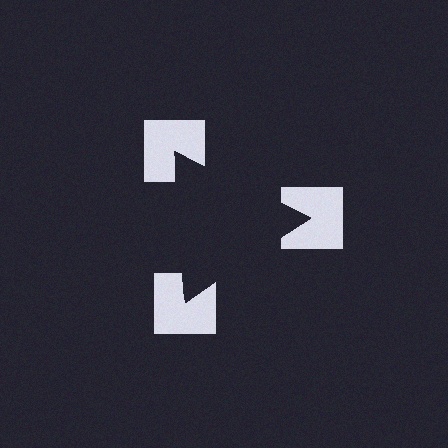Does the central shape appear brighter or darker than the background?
It typically appears slightly darker than the background, even though no actual brightness change is drawn.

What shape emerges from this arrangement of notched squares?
An illusory triangle — its edges are inferred from the aligned wedge cuts in the notched squares, not physically drawn.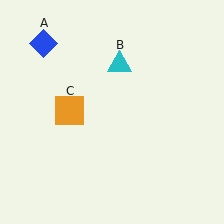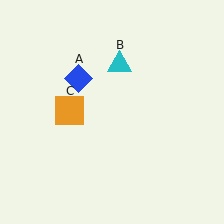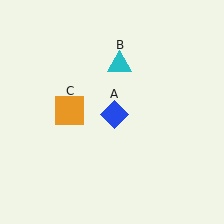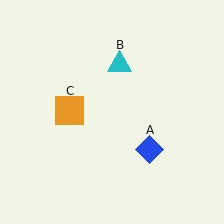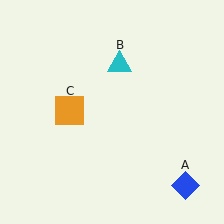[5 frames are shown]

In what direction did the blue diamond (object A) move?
The blue diamond (object A) moved down and to the right.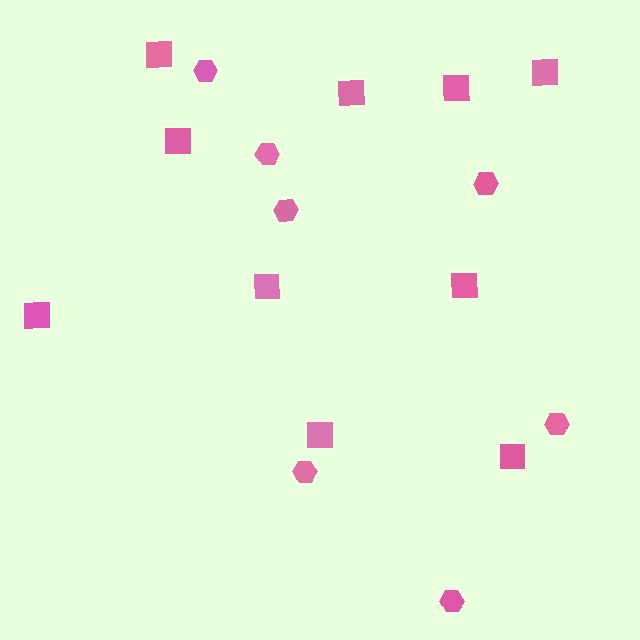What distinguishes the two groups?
There are 2 groups: one group of squares (10) and one group of hexagons (7).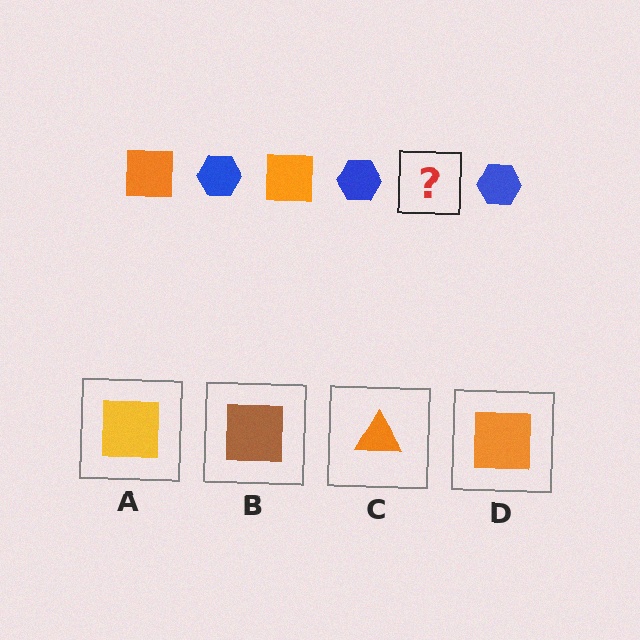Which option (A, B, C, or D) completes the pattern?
D.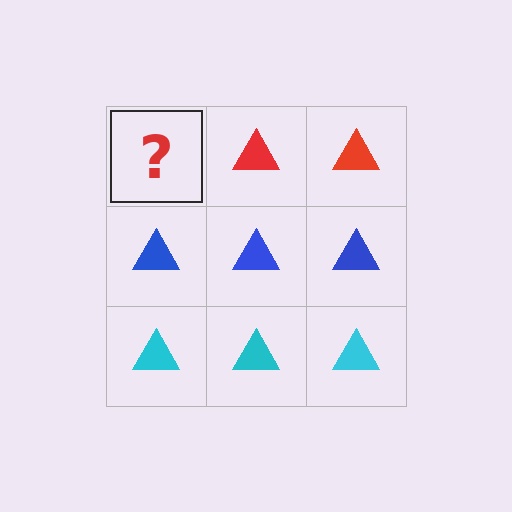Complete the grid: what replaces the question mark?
The question mark should be replaced with a red triangle.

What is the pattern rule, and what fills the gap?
The rule is that each row has a consistent color. The gap should be filled with a red triangle.